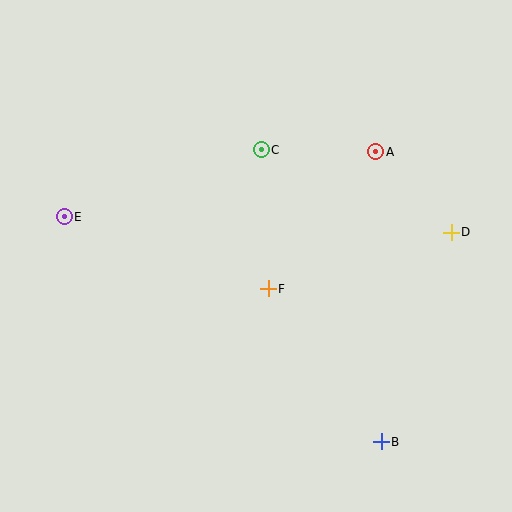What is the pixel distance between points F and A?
The distance between F and A is 174 pixels.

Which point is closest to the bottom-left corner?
Point E is closest to the bottom-left corner.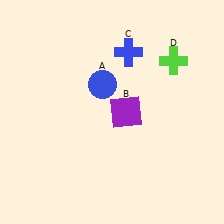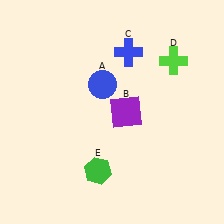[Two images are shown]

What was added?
A green hexagon (E) was added in Image 2.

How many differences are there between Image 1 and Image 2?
There is 1 difference between the two images.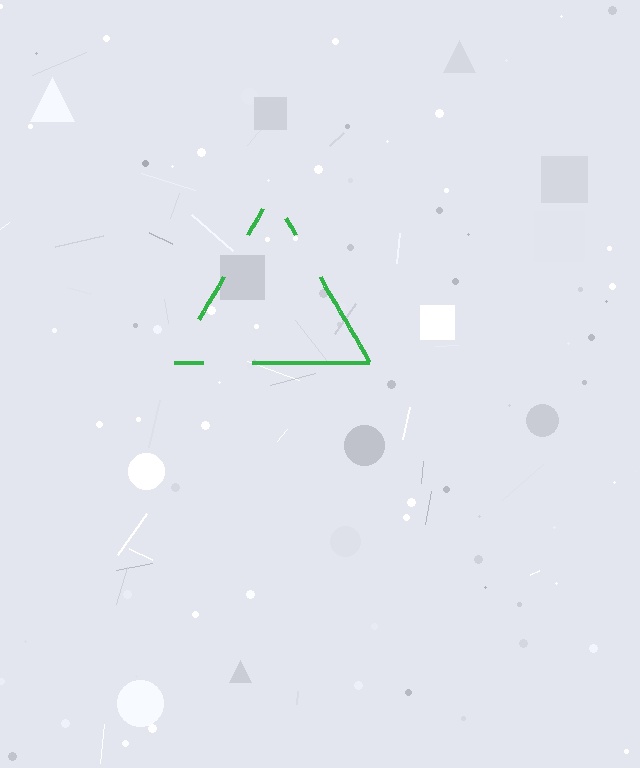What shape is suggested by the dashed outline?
The dashed outline suggests a triangle.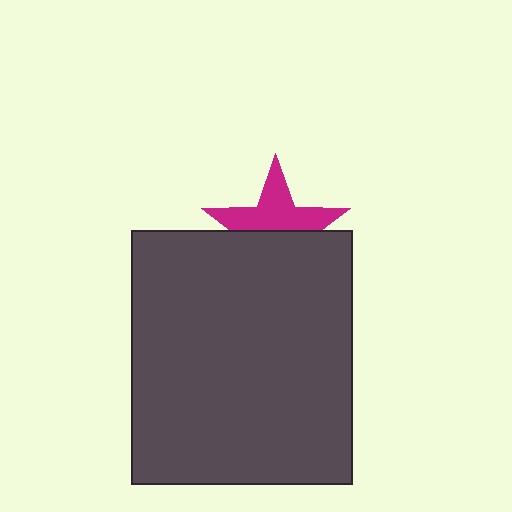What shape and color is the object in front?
The object in front is a dark gray rectangle.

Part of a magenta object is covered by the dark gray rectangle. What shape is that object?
It is a star.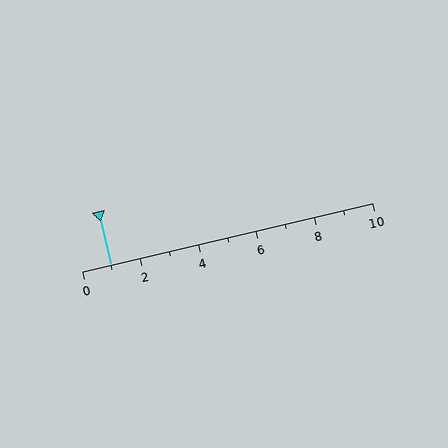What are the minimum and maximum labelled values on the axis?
The axis runs from 0 to 10.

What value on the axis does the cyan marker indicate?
The marker indicates approximately 1.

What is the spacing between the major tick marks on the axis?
The major ticks are spaced 2 apart.